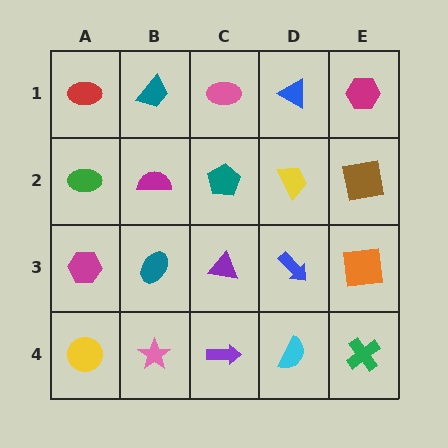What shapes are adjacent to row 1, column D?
A yellow trapezoid (row 2, column D), a pink ellipse (row 1, column C), a magenta hexagon (row 1, column E).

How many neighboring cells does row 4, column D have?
3.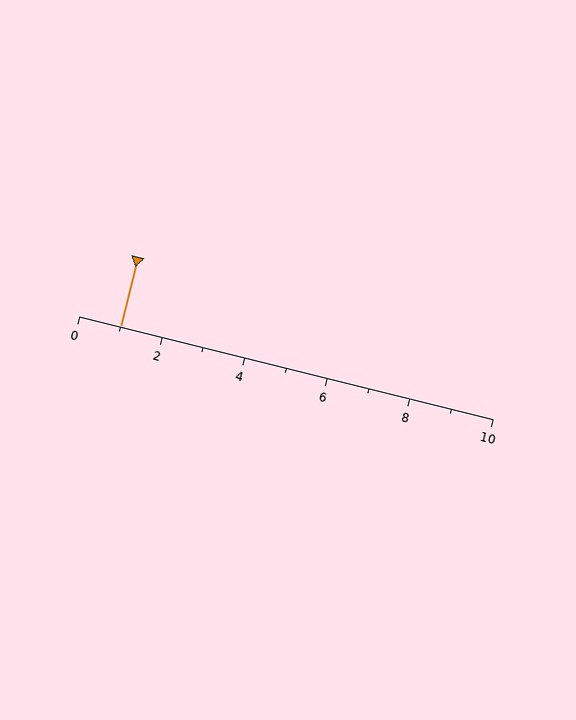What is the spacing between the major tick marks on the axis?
The major ticks are spaced 2 apart.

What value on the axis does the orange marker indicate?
The marker indicates approximately 1.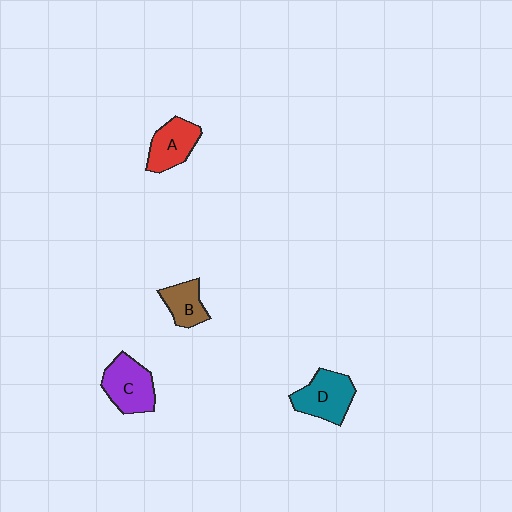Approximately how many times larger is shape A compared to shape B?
Approximately 1.3 times.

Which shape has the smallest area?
Shape B (brown).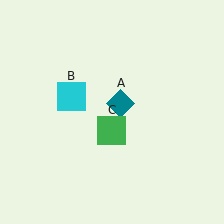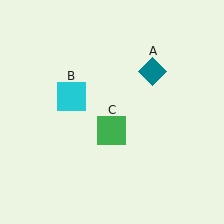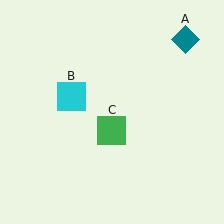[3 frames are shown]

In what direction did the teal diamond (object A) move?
The teal diamond (object A) moved up and to the right.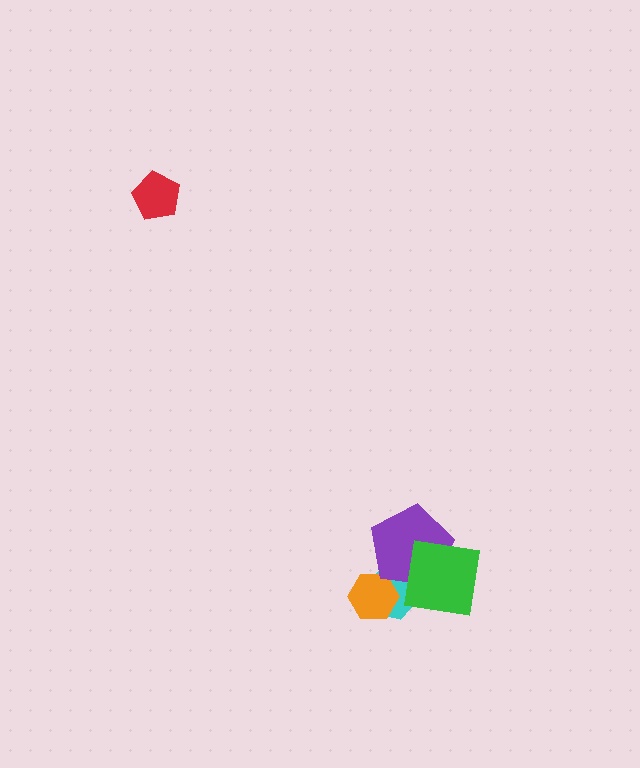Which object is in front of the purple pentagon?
The green square is in front of the purple pentagon.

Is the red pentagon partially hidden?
No, no other shape covers it.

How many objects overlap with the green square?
2 objects overlap with the green square.